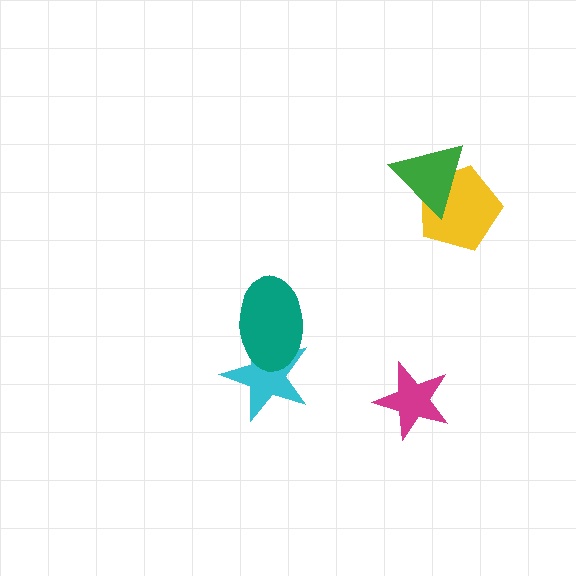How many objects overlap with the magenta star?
0 objects overlap with the magenta star.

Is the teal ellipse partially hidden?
No, no other shape covers it.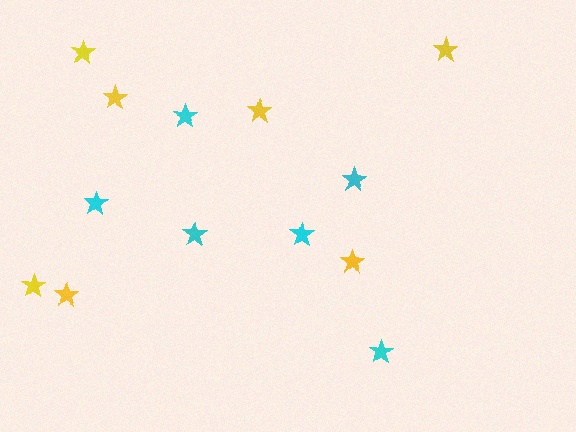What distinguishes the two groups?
There are 2 groups: one group of yellow stars (7) and one group of cyan stars (6).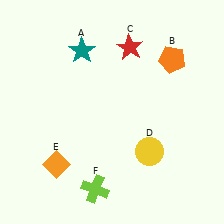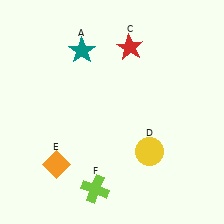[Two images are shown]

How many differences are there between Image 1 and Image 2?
There is 1 difference between the two images.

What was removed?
The orange pentagon (B) was removed in Image 2.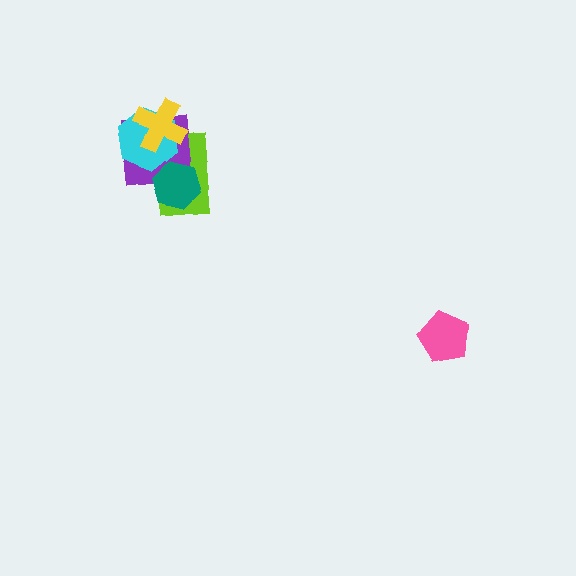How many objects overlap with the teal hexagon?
2 objects overlap with the teal hexagon.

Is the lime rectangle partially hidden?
Yes, it is partially covered by another shape.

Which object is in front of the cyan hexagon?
The yellow cross is in front of the cyan hexagon.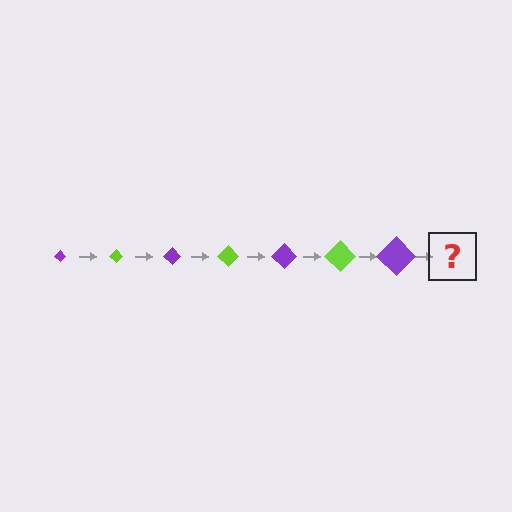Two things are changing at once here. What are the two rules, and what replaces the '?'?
The two rules are that the diamond grows larger each step and the color cycles through purple and lime. The '?' should be a lime diamond, larger than the previous one.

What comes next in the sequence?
The next element should be a lime diamond, larger than the previous one.